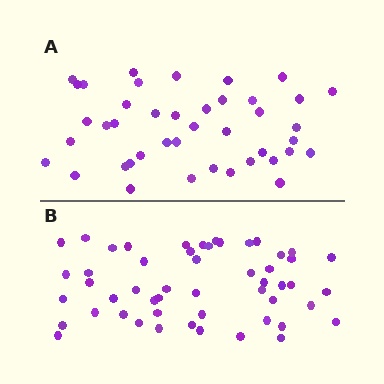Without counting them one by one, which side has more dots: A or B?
Region B (the bottom region) has more dots.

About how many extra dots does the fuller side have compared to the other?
Region B has roughly 10 or so more dots than region A.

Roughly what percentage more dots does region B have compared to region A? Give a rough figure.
About 25% more.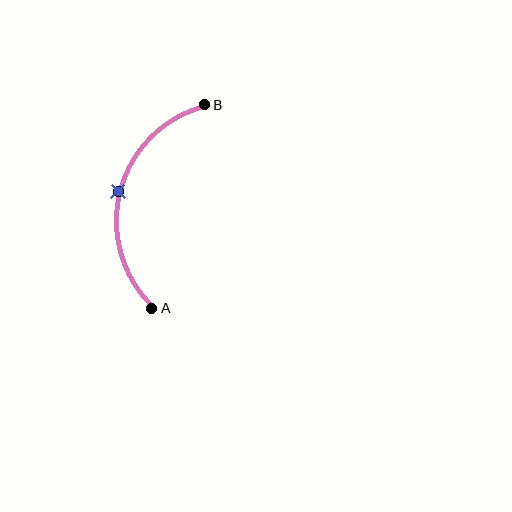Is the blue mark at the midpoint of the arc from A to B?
Yes. The blue mark lies on the arc at equal arc-length from both A and B — it is the arc midpoint.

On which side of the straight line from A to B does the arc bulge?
The arc bulges to the left of the straight line connecting A and B.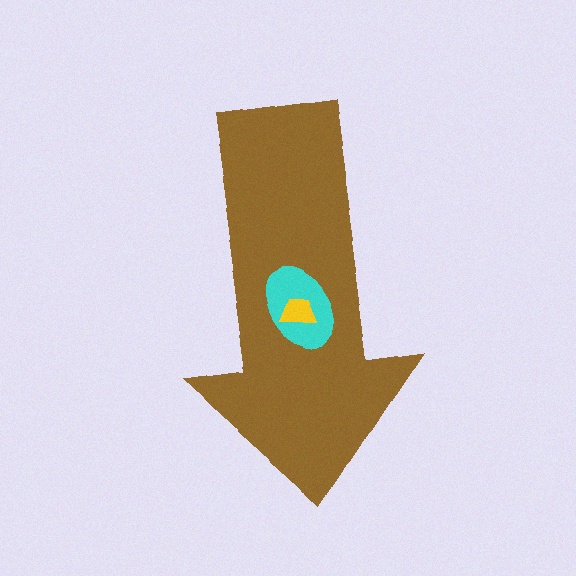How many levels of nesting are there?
3.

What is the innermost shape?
The yellow trapezoid.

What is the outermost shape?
The brown arrow.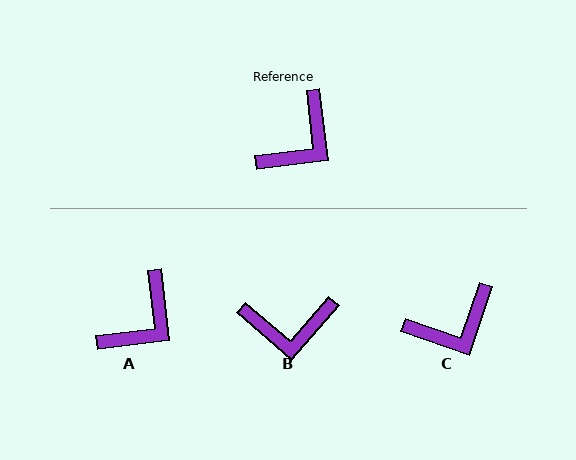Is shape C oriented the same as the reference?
No, it is off by about 25 degrees.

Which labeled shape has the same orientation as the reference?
A.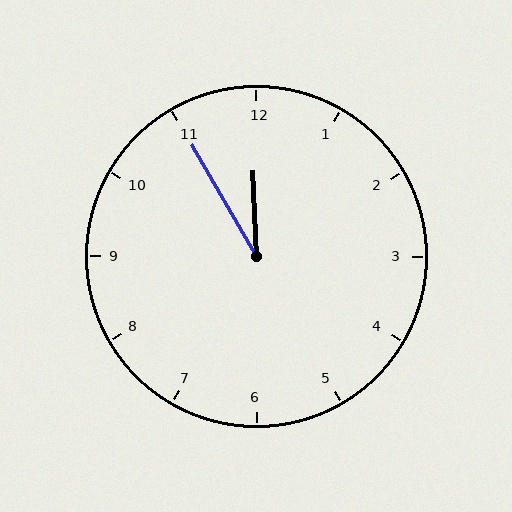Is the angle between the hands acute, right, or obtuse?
It is acute.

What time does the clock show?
11:55.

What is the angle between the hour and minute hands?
Approximately 28 degrees.